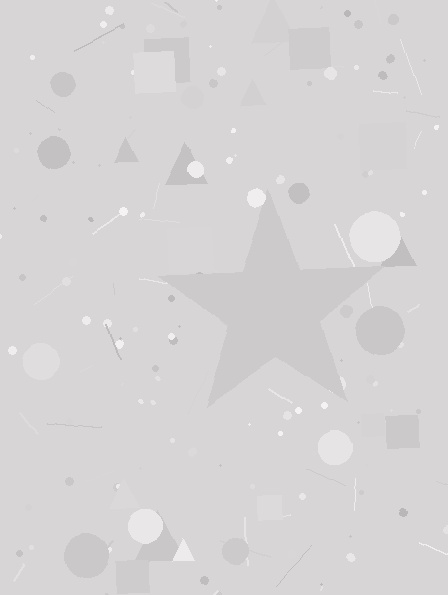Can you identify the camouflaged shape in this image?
The camouflaged shape is a star.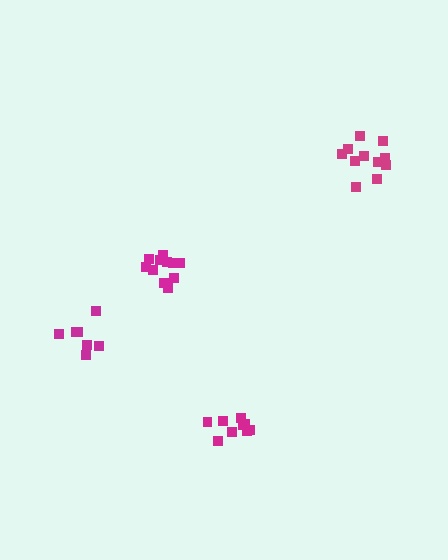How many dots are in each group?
Group 1: 7 dots, Group 2: 9 dots, Group 3: 11 dots, Group 4: 11 dots (38 total).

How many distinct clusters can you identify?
There are 4 distinct clusters.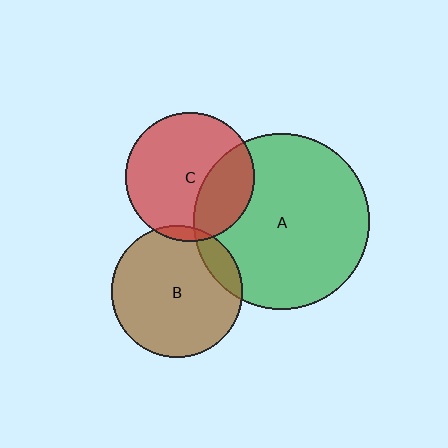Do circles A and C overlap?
Yes.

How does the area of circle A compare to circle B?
Approximately 1.8 times.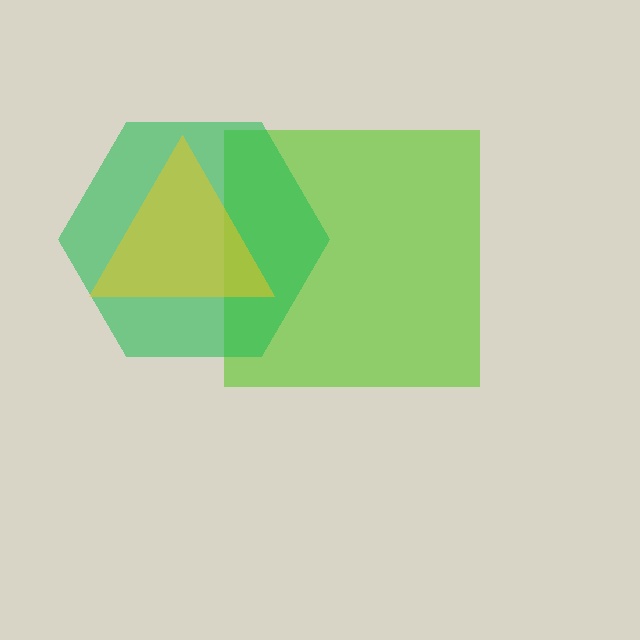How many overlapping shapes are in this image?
There are 3 overlapping shapes in the image.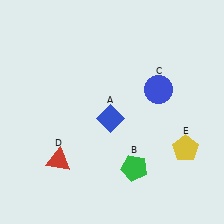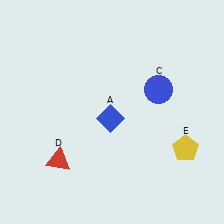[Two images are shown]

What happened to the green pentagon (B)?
The green pentagon (B) was removed in Image 2. It was in the bottom-right area of Image 1.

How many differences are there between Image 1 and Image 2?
There is 1 difference between the two images.